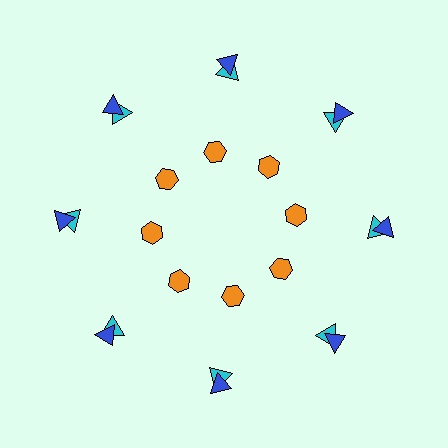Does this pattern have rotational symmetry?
Yes, this pattern has 8-fold rotational symmetry. It looks the same after rotating 45 degrees around the center.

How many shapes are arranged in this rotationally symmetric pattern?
There are 24 shapes, arranged in 8 groups of 3.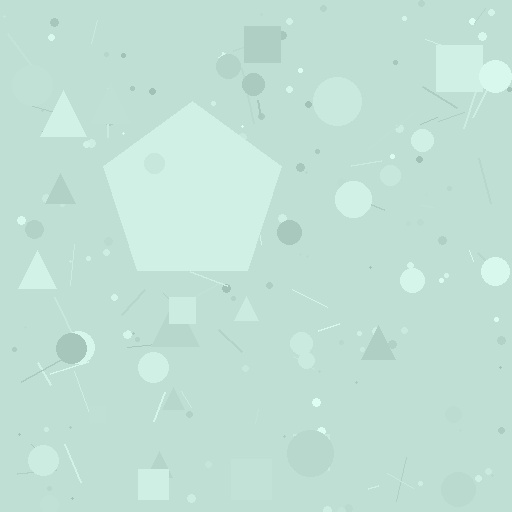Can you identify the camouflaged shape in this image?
The camouflaged shape is a pentagon.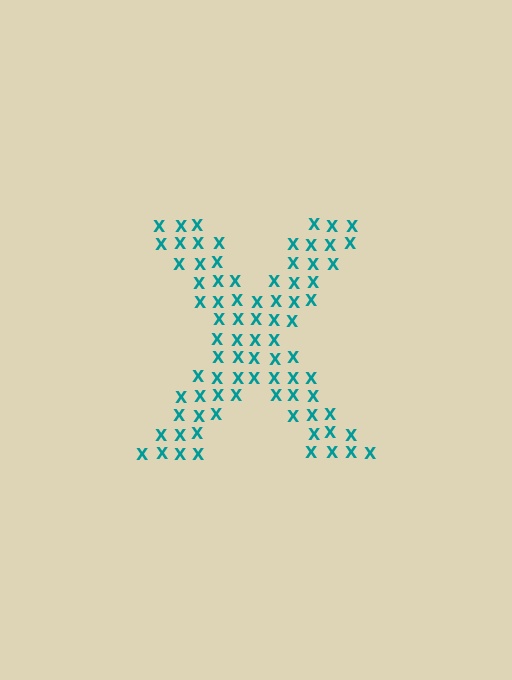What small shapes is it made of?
It is made of small letter X's.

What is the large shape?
The large shape is the letter X.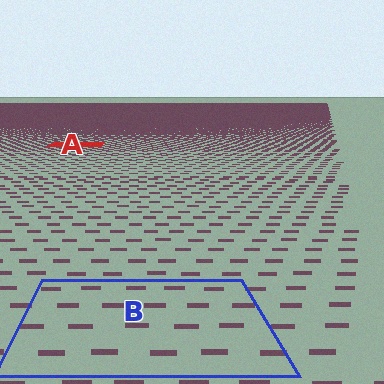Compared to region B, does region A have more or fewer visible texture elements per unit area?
Region A has more texture elements per unit area — they are packed more densely because it is farther away.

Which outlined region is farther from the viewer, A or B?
Region A is farther from the viewer — the texture elements inside it appear smaller and more densely packed.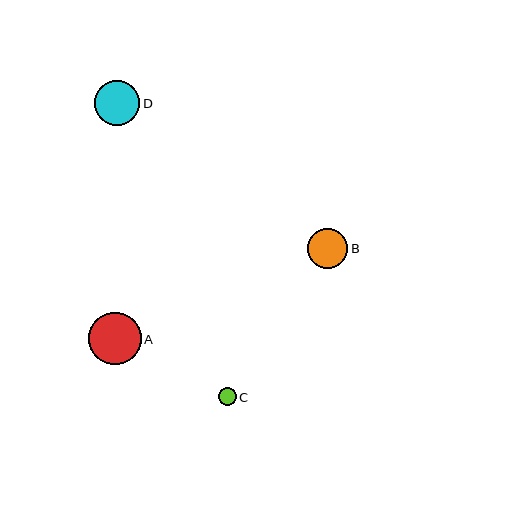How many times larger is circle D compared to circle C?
Circle D is approximately 2.5 times the size of circle C.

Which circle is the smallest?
Circle C is the smallest with a size of approximately 18 pixels.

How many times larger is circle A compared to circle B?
Circle A is approximately 1.3 times the size of circle B.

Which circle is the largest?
Circle A is the largest with a size of approximately 53 pixels.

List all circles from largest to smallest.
From largest to smallest: A, D, B, C.